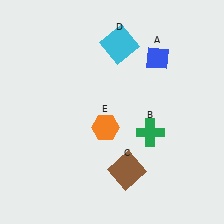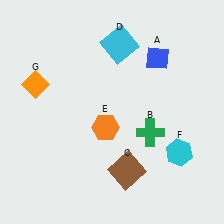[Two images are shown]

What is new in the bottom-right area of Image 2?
A cyan hexagon (F) was added in the bottom-right area of Image 2.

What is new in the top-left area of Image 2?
An orange diamond (G) was added in the top-left area of Image 2.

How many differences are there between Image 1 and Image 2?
There are 2 differences between the two images.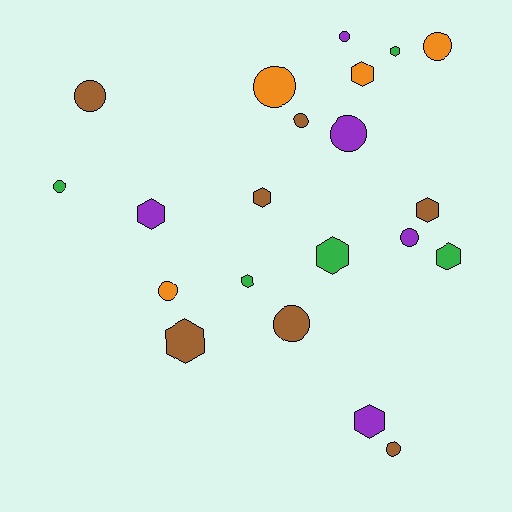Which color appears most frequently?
Brown, with 7 objects.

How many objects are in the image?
There are 21 objects.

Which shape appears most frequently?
Circle, with 11 objects.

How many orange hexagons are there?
There is 1 orange hexagon.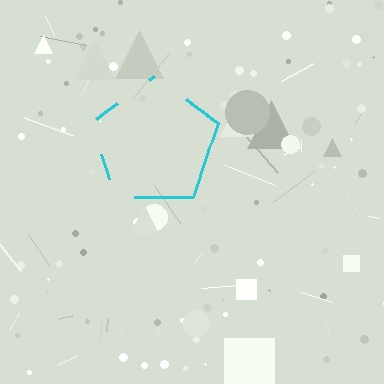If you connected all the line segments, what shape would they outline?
They would outline a pentagon.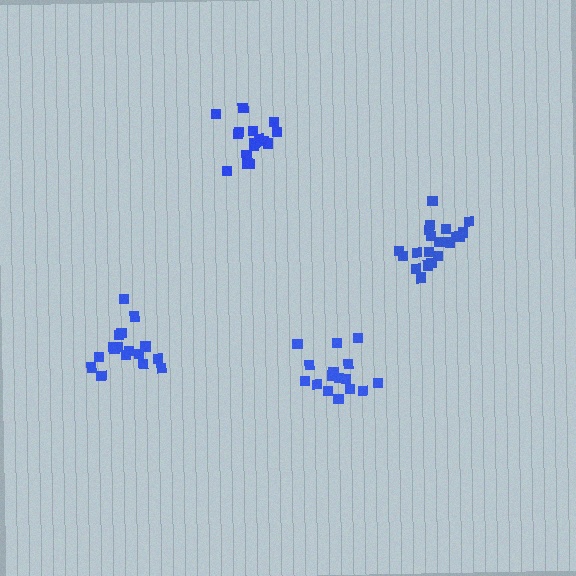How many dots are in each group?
Group 1: 18 dots, Group 2: 17 dots, Group 3: 16 dots, Group 4: 21 dots (72 total).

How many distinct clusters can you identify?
There are 4 distinct clusters.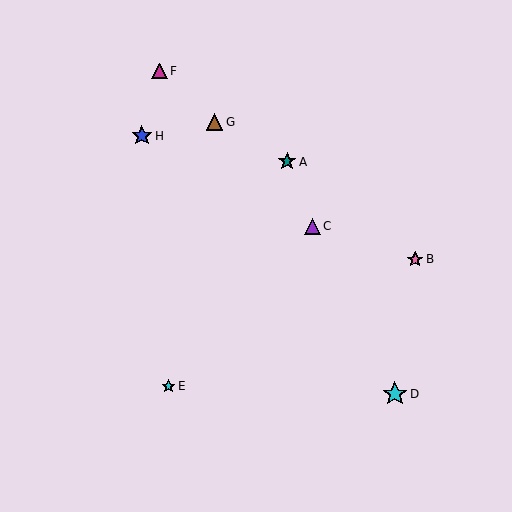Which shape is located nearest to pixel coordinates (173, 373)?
The cyan star (labeled E) at (169, 386) is nearest to that location.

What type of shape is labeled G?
Shape G is a brown triangle.